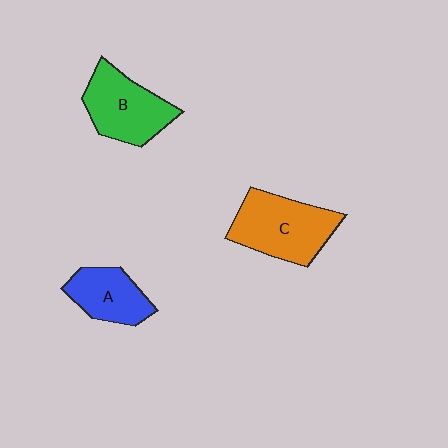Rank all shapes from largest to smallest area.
From largest to smallest: C (orange), B (green), A (blue).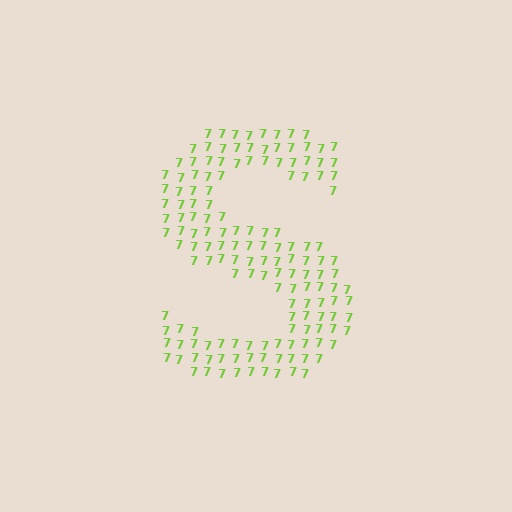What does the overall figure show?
The overall figure shows the letter S.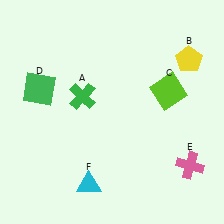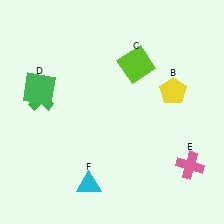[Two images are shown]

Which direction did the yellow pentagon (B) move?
The yellow pentagon (B) moved down.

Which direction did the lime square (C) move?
The lime square (C) moved left.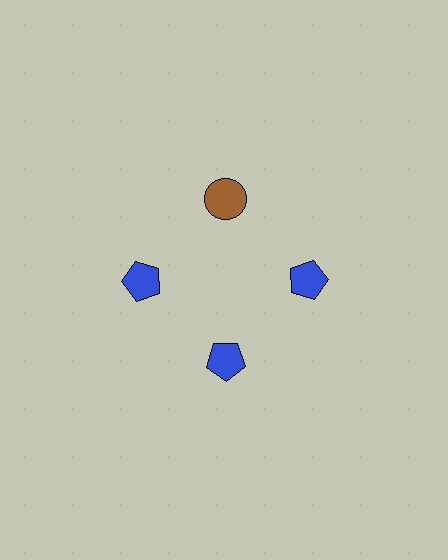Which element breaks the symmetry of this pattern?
The brown circle at roughly the 12 o'clock position breaks the symmetry. All other shapes are blue pentagons.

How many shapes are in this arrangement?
There are 4 shapes arranged in a ring pattern.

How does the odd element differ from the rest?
It differs in both color (brown instead of blue) and shape (circle instead of pentagon).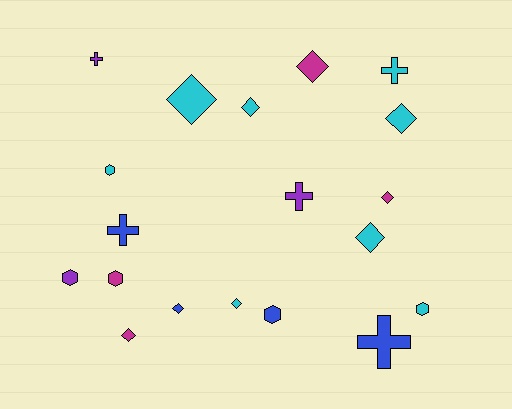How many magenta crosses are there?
There are no magenta crosses.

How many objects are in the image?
There are 19 objects.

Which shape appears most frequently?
Diamond, with 9 objects.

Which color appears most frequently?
Cyan, with 8 objects.